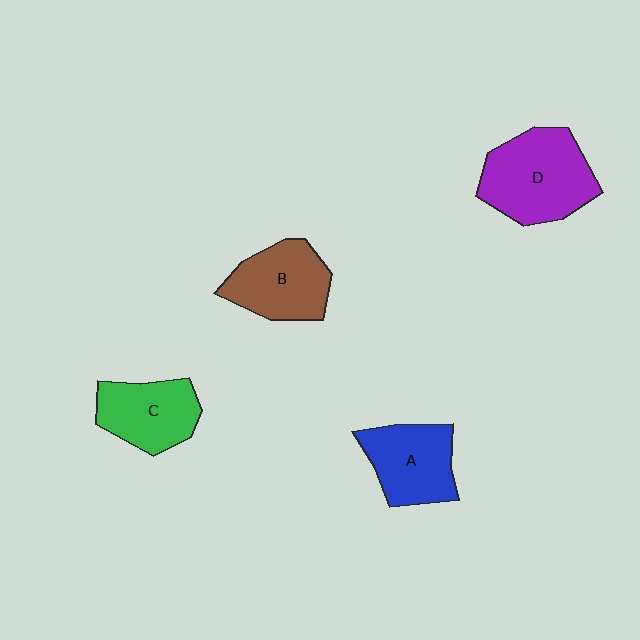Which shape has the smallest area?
Shape C (green).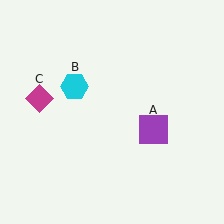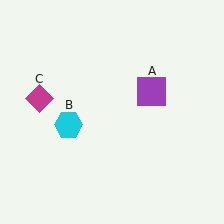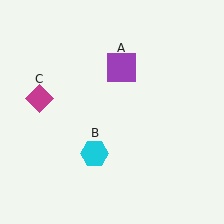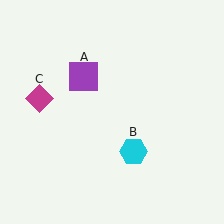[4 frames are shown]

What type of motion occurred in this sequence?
The purple square (object A), cyan hexagon (object B) rotated counterclockwise around the center of the scene.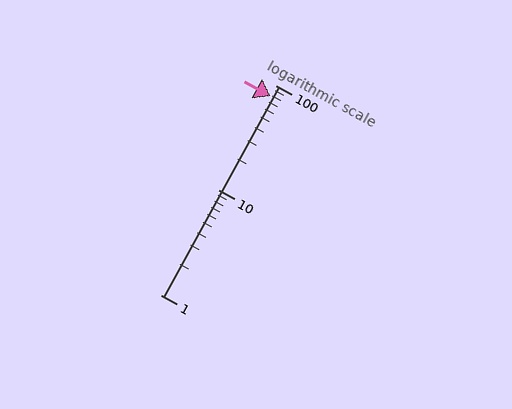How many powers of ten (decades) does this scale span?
The scale spans 2 decades, from 1 to 100.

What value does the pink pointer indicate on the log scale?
The pointer indicates approximately 79.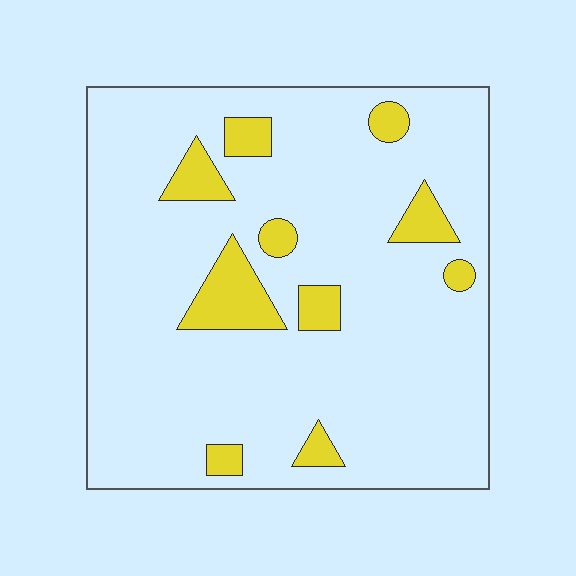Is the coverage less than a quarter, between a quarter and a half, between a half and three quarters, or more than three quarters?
Less than a quarter.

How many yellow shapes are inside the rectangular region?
10.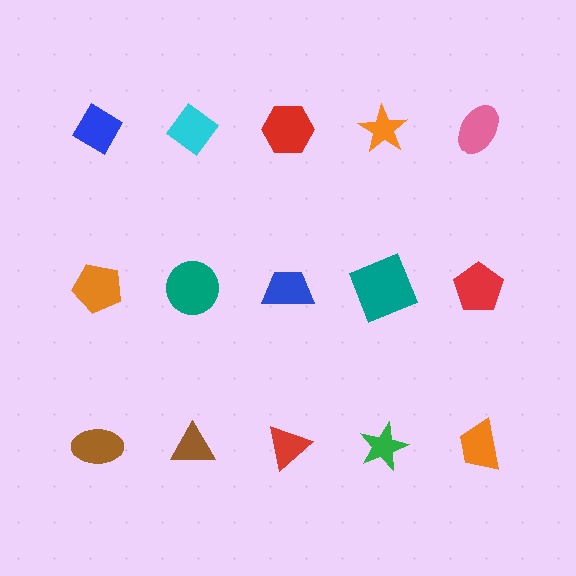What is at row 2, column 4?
A teal square.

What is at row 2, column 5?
A red pentagon.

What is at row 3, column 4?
A green star.